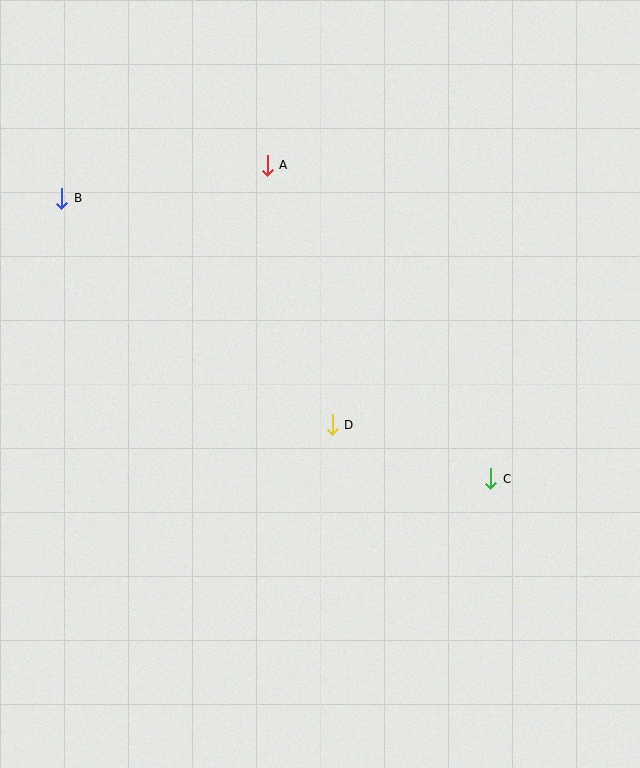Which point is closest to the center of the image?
Point D at (332, 425) is closest to the center.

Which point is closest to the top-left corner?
Point B is closest to the top-left corner.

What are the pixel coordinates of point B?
Point B is at (61, 198).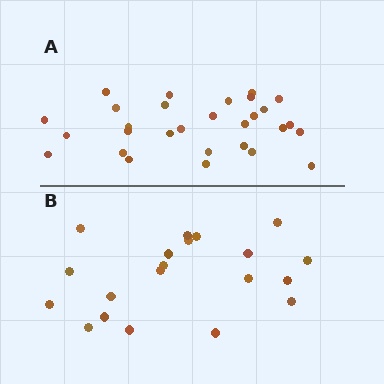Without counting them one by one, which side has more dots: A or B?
Region A (the top region) has more dots.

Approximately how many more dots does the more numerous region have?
Region A has roughly 8 or so more dots than region B.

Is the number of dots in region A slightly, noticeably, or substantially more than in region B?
Region A has substantially more. The ratio is roughly 1.4 to 1.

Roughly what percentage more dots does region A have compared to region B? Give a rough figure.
About 45% more.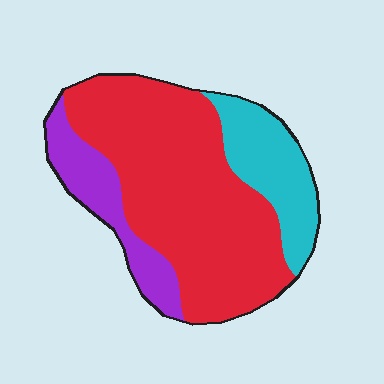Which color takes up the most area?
Red, at roughly 65%.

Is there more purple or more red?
Red.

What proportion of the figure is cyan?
Cyan covers around 20% of the figure.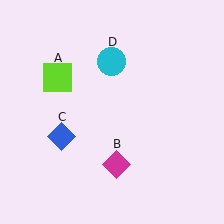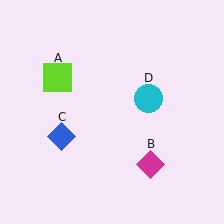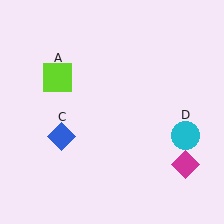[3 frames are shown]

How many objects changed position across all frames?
2 objects changed position: magenta diamond (object B), cyan circle (object D).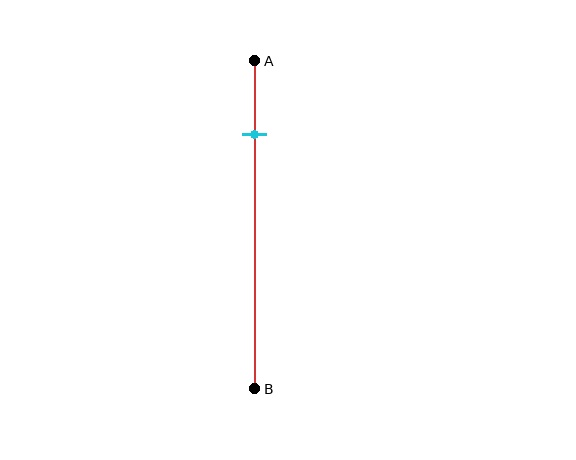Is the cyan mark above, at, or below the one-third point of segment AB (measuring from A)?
The cyan mark is above the one-third point of segment AB.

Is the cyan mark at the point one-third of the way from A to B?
No, the mark is at about 20% from A, not at the 33% one-third point.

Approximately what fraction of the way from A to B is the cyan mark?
The cyan mark is approximately 20% of the way from A to B.